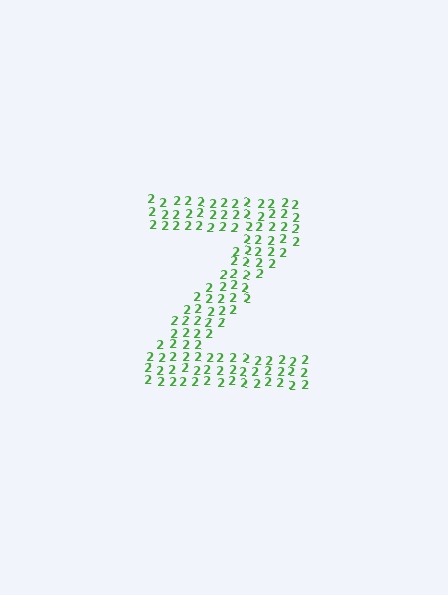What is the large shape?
The large shape is the letter Z.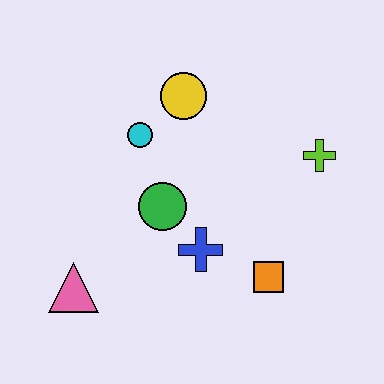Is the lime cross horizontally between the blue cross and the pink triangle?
No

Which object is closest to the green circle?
The blue cross is closest to the green circle.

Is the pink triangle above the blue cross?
No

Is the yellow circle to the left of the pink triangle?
No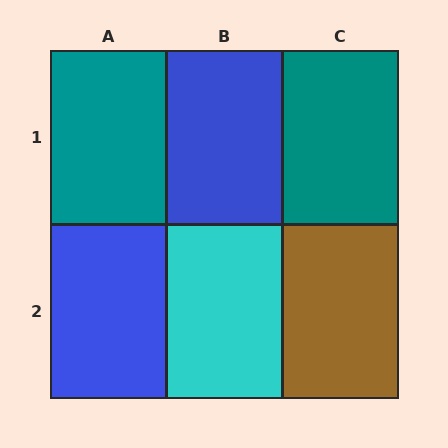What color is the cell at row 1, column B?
Blue.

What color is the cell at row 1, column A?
Teal.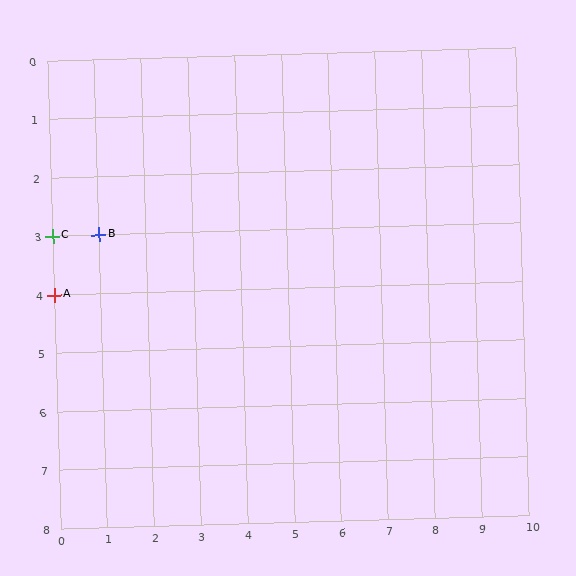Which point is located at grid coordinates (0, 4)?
Point A is at (0, 4).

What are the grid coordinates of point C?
Point C is at grid coordinates (0, 3).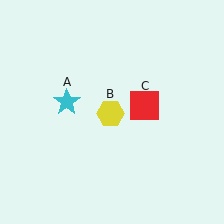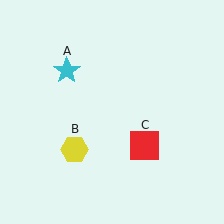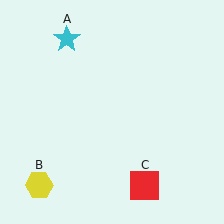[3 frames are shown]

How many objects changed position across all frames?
3 objects changed position: cyan star (object A), yellow hexagon (object B), red square (object C).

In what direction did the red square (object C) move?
The red square (object C) moved down.